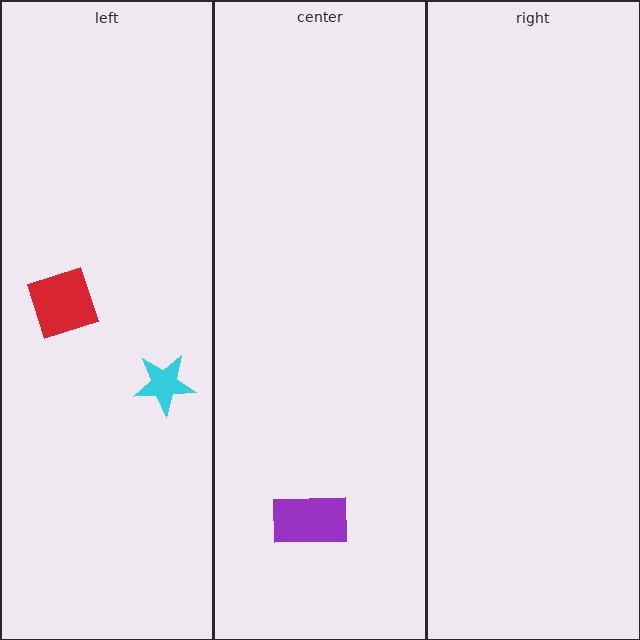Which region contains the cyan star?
The left region.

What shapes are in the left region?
The red square, the cyan star.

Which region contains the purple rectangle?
The center region.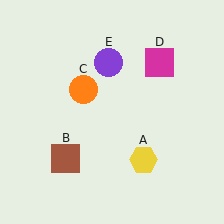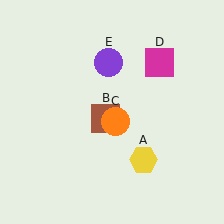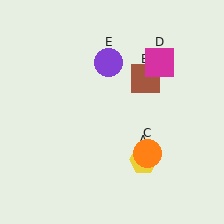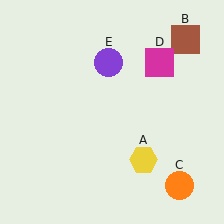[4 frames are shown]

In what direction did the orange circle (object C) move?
The orange circle (object C) moved down and to the right.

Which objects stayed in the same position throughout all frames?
Yellow hexagon (object A) and magenta square (object D) and purple circle (object E) remained stationary.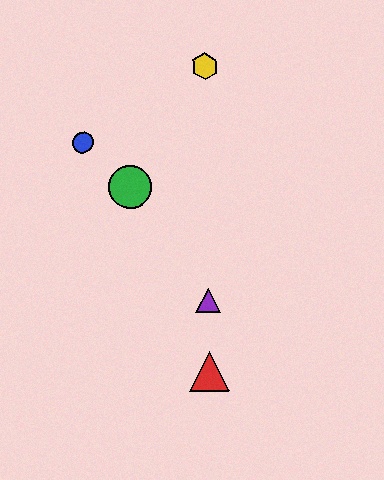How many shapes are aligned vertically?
3 shapes (the red triangle, the yellow hexagon, the purple triangle) are aligned vertically.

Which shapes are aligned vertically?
The red triangle, the yellow hexagon, the purple triangle are aligned vertically.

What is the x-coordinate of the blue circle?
The blue circle is at x≈83.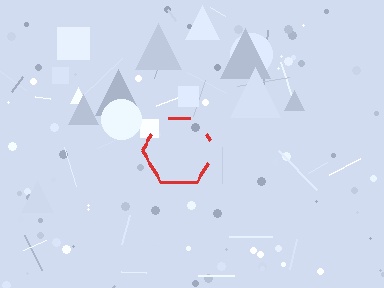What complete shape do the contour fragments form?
The contour fragments form a hexagon.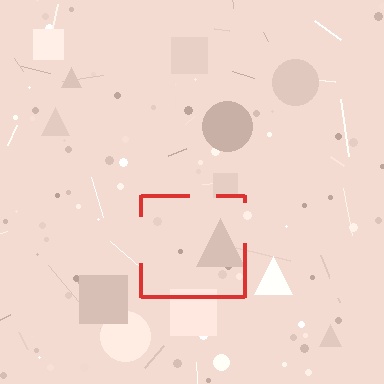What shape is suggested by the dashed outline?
The dashed outline suggests a square.